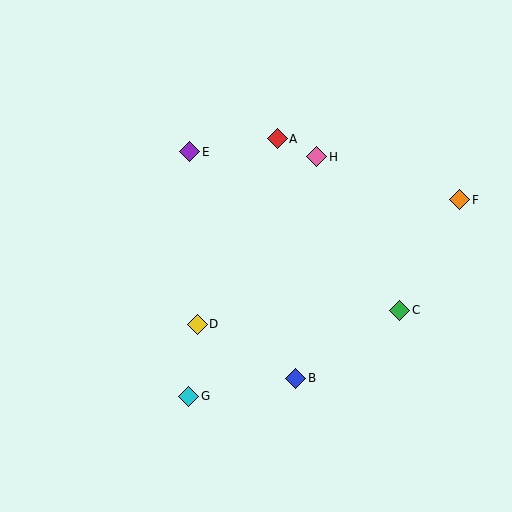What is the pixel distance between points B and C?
The distance between B and C is 125 pixels.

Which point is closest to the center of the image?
Point D at (197, 324) is closest to the center.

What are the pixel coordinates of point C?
Point C is at (400, 310).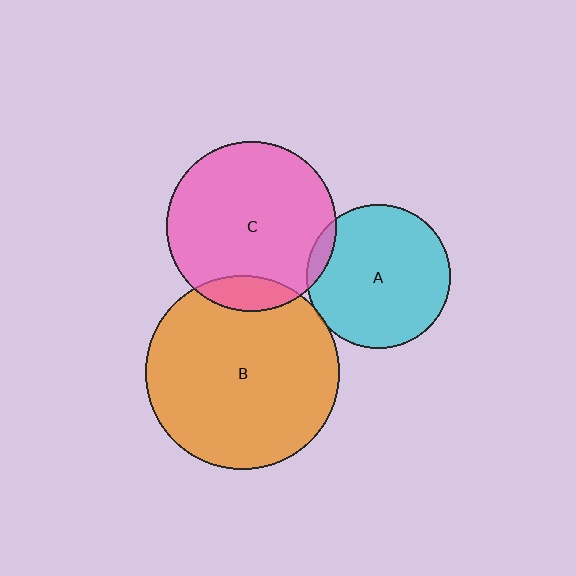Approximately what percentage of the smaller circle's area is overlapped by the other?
Approximately 10%.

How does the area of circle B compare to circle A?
Approximately 1.8 times.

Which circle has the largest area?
Circle B (orange).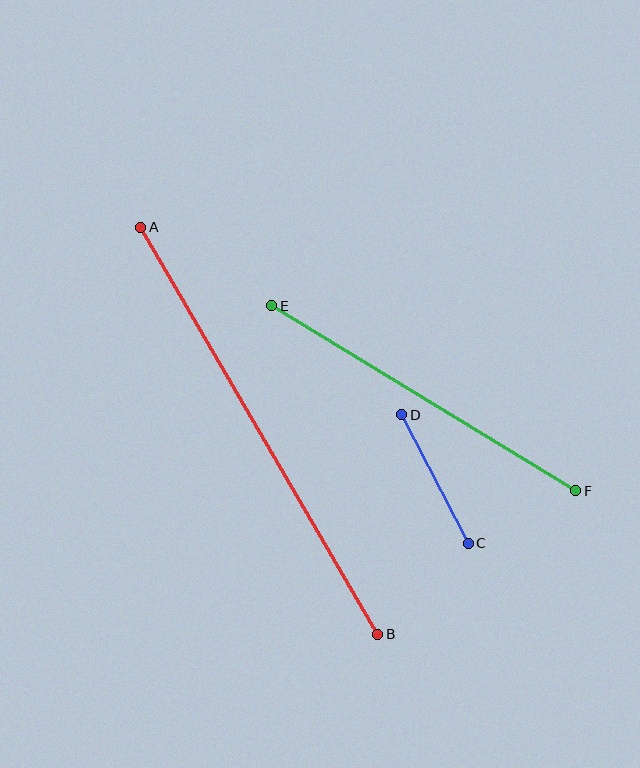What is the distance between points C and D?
The distance is approximately 144 pixels.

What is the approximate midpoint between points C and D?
The midpoint is at approximately (435, 479) pixels.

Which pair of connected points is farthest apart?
Points A and B are farthest apart.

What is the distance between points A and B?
The distance is approximately 471 pixels.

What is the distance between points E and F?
The distance is approximately 356 pixels.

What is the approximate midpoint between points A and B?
The midpoint is at approximately (259, 431) pixels.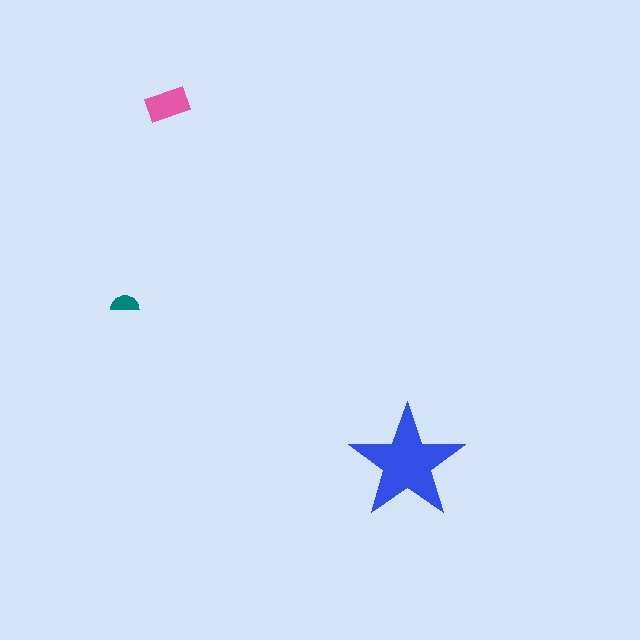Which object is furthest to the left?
The teal semicircle is leftmost.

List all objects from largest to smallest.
The blue star, the pink rectangle, the teal semicircle.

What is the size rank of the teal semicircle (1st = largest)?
3rd.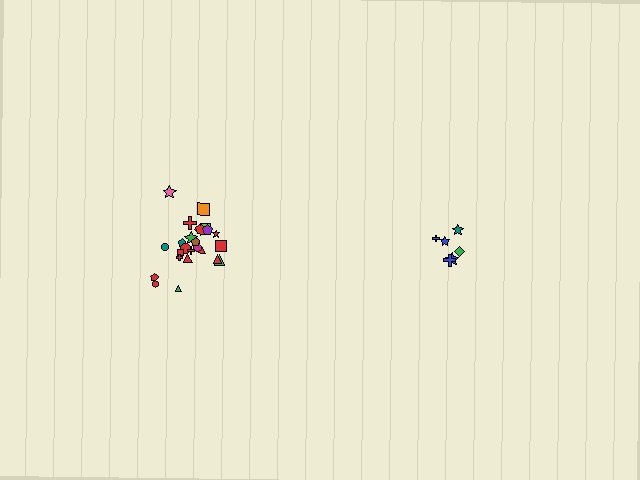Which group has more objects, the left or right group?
The left group.